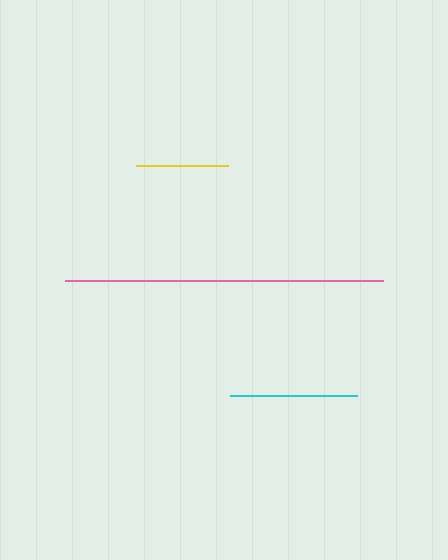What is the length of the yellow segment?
The yellow segment is approximately 91 pixels long.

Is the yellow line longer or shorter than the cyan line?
The cyan line is longer than the yellow line.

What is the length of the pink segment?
The pink segment is approximately 318 pixels long.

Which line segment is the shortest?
The yellow line is the shortest at approximately 91 pixels.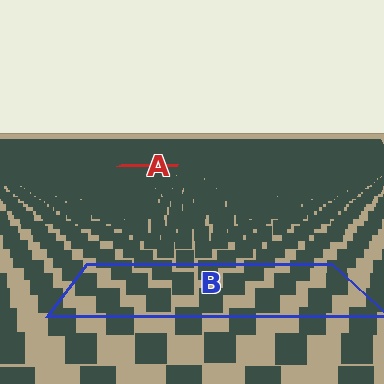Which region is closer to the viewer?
Region B is closer. The texture elements there are larger and more spread out.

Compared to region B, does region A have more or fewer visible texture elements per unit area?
Region A has more texture elements per unit area — they are packed more densely because it is farther away.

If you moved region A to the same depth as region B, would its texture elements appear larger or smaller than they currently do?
They would appear larger. At a closer depth, the same texture elements are projected at a bigger on-screen size.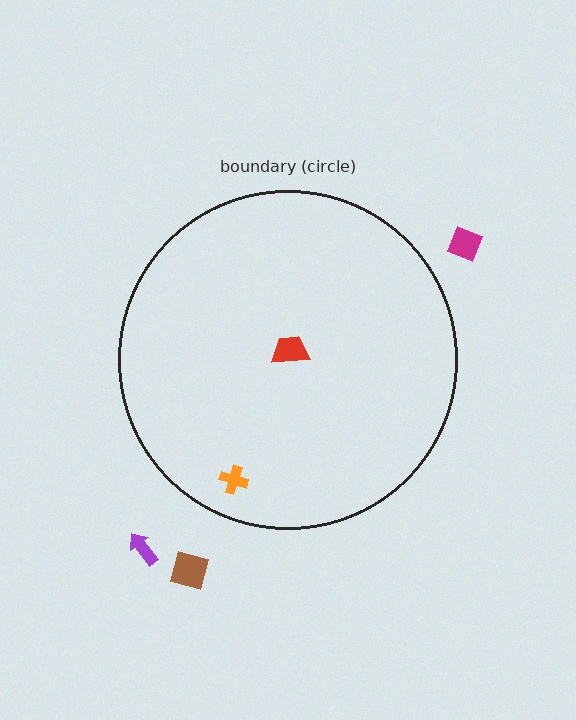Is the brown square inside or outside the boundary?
Outside.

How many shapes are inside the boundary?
2 inside, 3 outside.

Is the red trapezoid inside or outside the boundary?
Inside.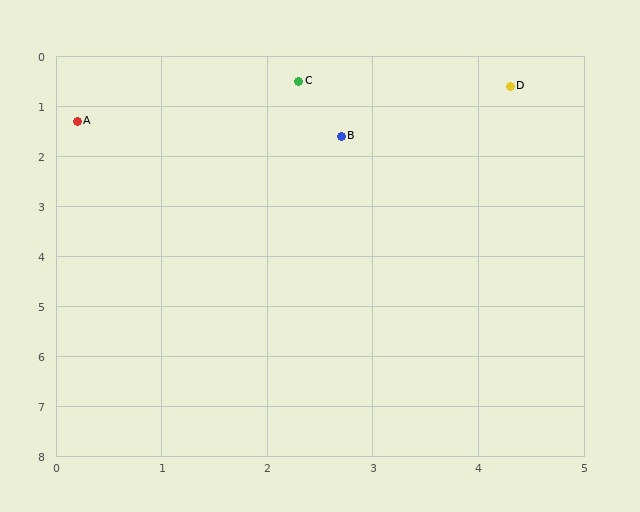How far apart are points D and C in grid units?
Points D and C are about 2.0 grid units apart.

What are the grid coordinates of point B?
Point B is at approximately (2.7, 1.6).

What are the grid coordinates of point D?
Point D is at approximately (4.3, 0.6).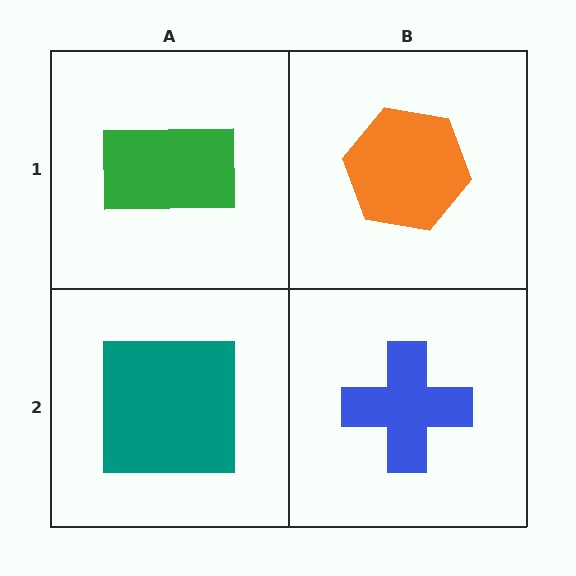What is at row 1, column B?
An orange hexagon.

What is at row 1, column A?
A green rectangle.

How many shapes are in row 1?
2 shapes.